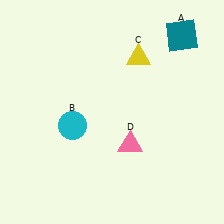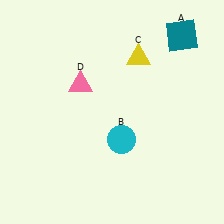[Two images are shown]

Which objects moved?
The objects that moved are: the cyan circle (B), the pink triangle (D).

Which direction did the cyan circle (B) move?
The cyan circle (B) moved right.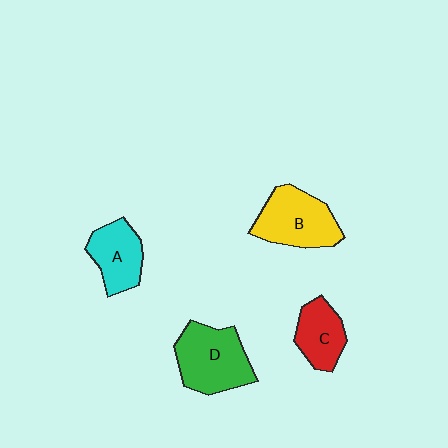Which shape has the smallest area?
Shape C (red).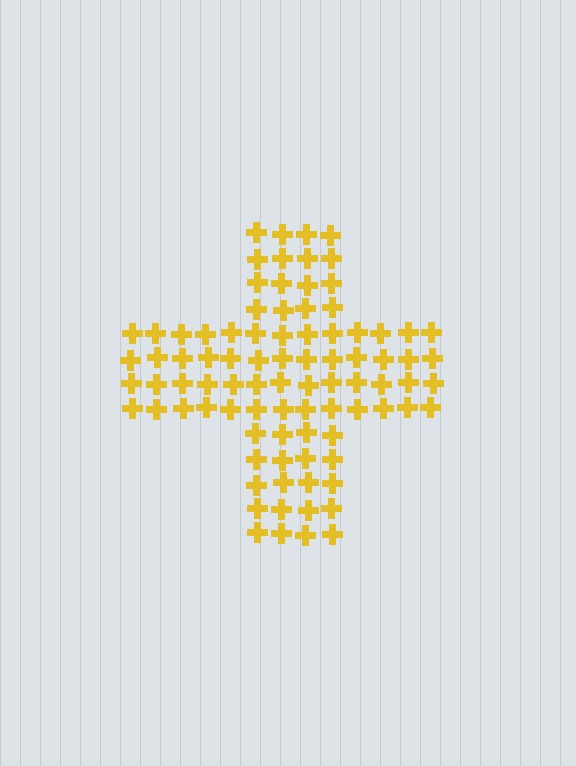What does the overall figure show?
The overall figure shows a cross.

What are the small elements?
The small elements are crosses.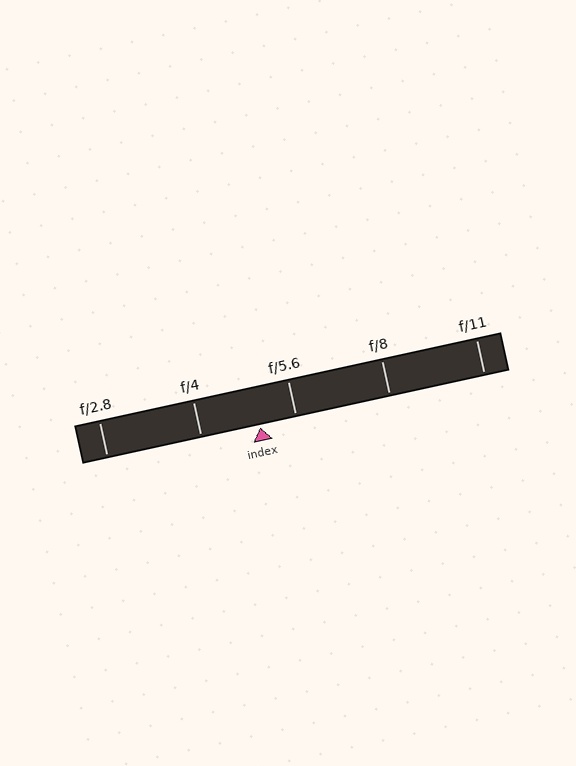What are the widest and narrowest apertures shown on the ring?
The widest aperture shown is f/2.8 and the narrowest is f/11.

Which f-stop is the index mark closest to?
The index mark is closest to f/5.6.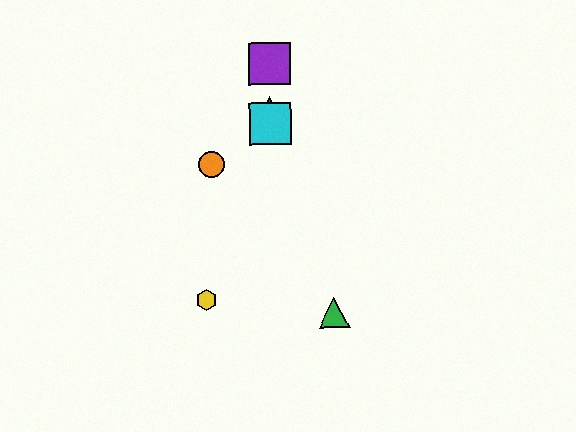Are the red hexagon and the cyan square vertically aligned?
Yes, both are at x≈269.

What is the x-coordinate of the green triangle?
The green triangle is at x≈334.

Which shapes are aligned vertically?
The red hexagon, the blue triangle, the purple square, the cyan square are aligned vertically.